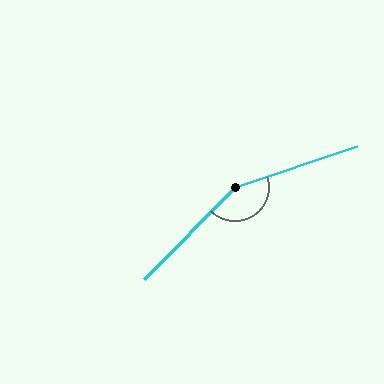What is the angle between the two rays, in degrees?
Approximately 153 degrees.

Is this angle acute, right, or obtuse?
It is obtuse.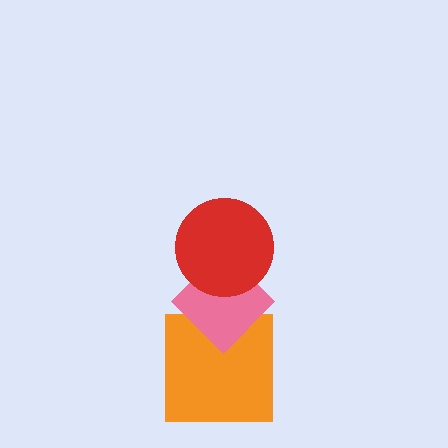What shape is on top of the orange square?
The pink diamond is on top of the orange square.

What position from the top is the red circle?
The red circle is 1st from the top.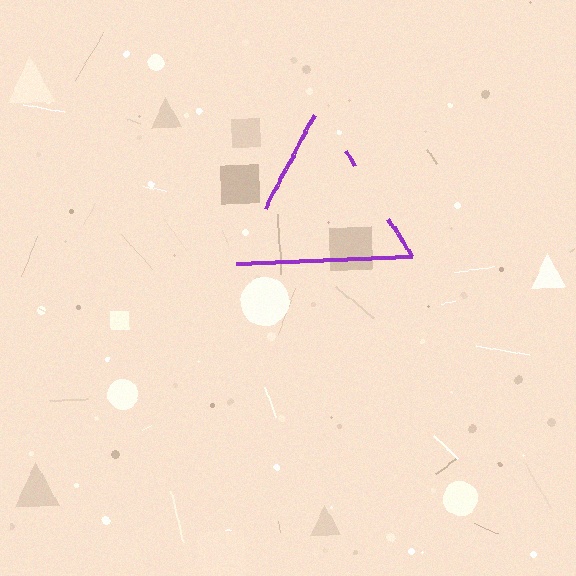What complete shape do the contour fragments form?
The contour fragments form a triangle.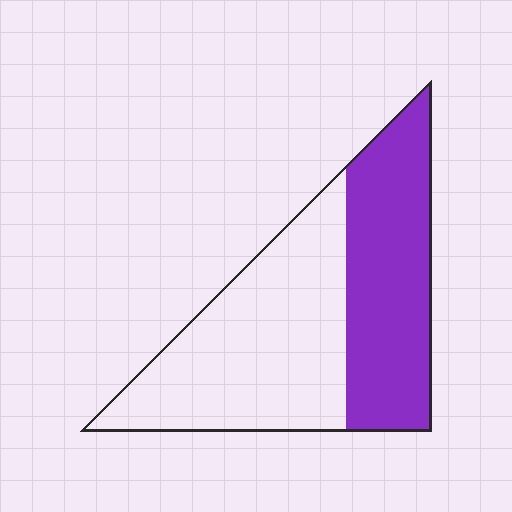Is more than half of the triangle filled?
No.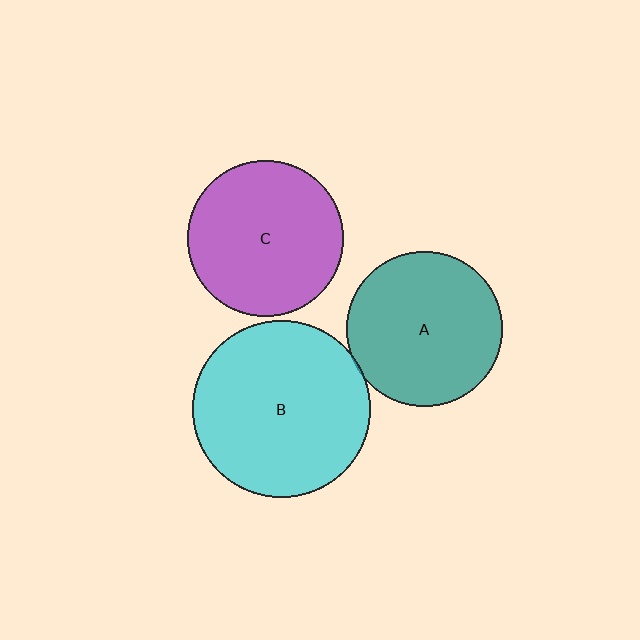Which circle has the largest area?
Circle B (cyan).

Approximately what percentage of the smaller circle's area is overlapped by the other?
Approximately 5%.